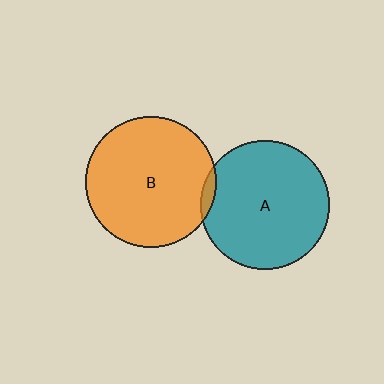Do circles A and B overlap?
Yes.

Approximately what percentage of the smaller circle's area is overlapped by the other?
Approximately 5%.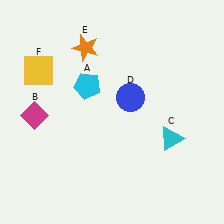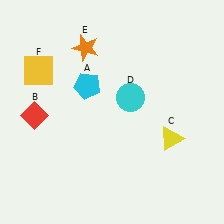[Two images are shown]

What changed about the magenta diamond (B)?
In Image 1, B is magenta. In Image 2, it changed to red.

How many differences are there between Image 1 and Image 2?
There are 3 differences between the two images.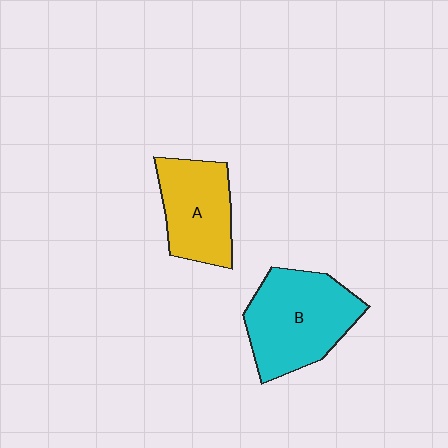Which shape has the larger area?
Shape B (cyan).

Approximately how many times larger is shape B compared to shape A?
Approximately 1.3 times.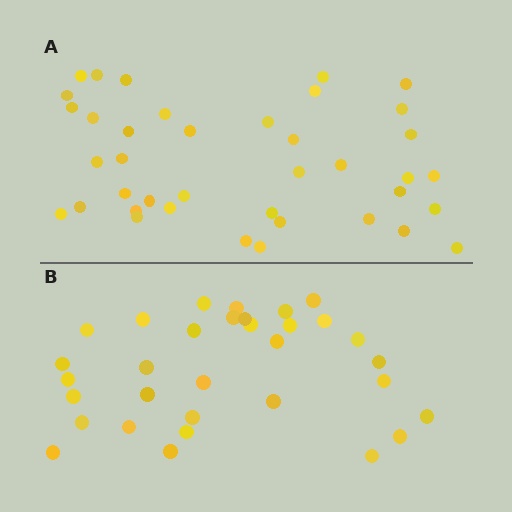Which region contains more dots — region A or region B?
Region A (the top region) has more dots.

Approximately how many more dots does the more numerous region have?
Region A has roughly 8 or so more dots than region B.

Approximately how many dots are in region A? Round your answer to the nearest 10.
About 40 dots. (The exact count is 39, which rounds to 40.)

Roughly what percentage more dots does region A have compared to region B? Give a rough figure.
About 20% more.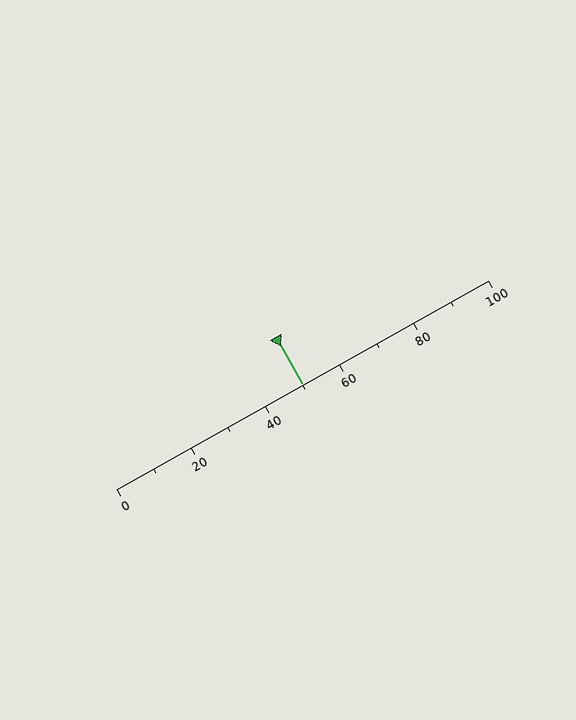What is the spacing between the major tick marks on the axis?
The major ticks are spaced 20 apart.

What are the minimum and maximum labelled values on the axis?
The axis runs from 0 to 100.